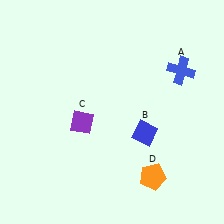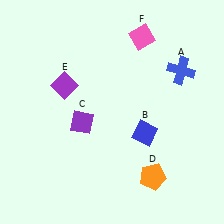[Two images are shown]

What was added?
A purple diamond (E), a pink diamond (F) were added in Image 2.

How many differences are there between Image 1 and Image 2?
There are 2 differences between the two images.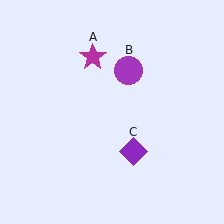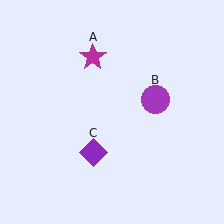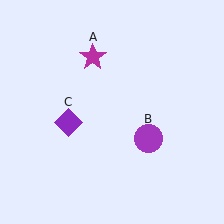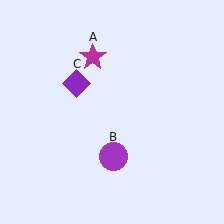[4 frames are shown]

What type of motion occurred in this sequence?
The purple circle (object B), purple diamond (object C) rotated clockwise around the center of the scene.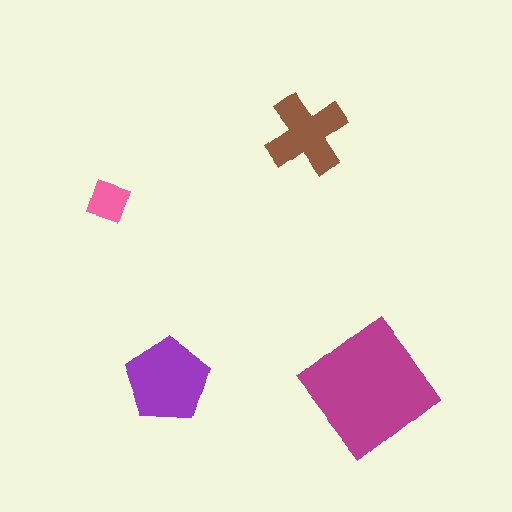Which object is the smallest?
The pink diamond.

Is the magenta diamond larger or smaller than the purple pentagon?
Larger.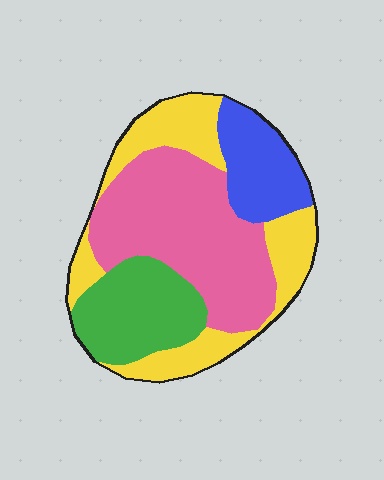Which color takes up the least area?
Blue, at roughly 15%.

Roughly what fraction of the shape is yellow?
Yellow covers roughly 30% of the shape.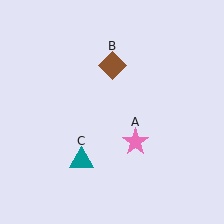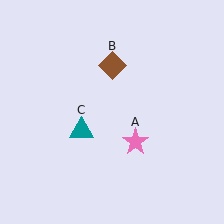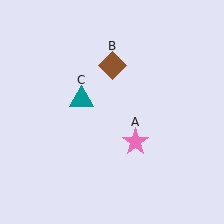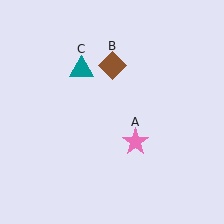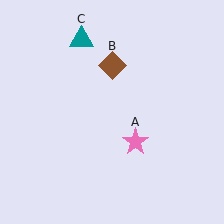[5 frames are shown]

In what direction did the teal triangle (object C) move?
The teal triangle (object C) moved up.